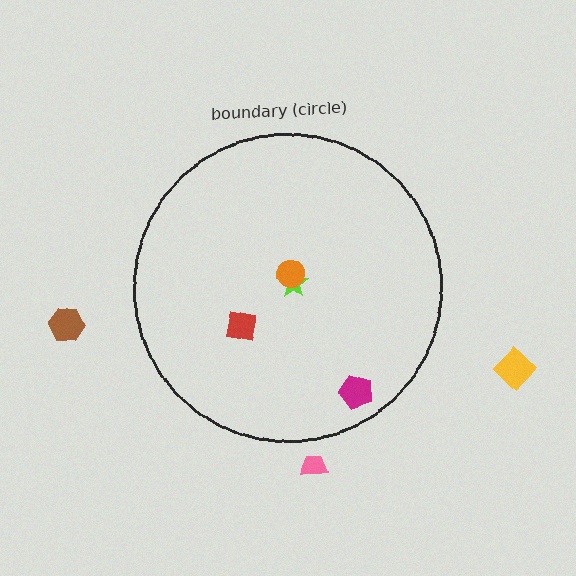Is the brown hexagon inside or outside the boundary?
Outside.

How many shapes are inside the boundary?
4 inside, 3 outside.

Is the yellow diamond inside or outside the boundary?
Outside.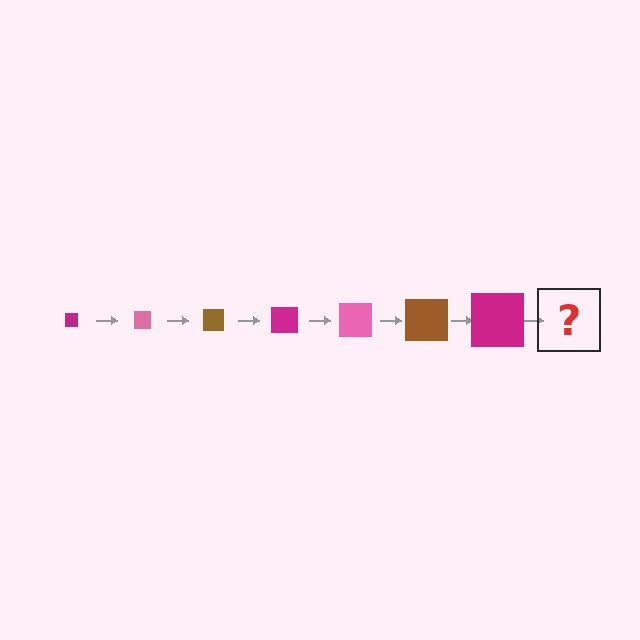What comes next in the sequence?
The next element should be a pink square, larger than the previous one.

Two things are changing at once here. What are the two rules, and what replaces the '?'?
The two rules are that the square grows larger each step and the color cycles through magenta, pink, and brown. The '?' should be a pink square, larger than the previous one.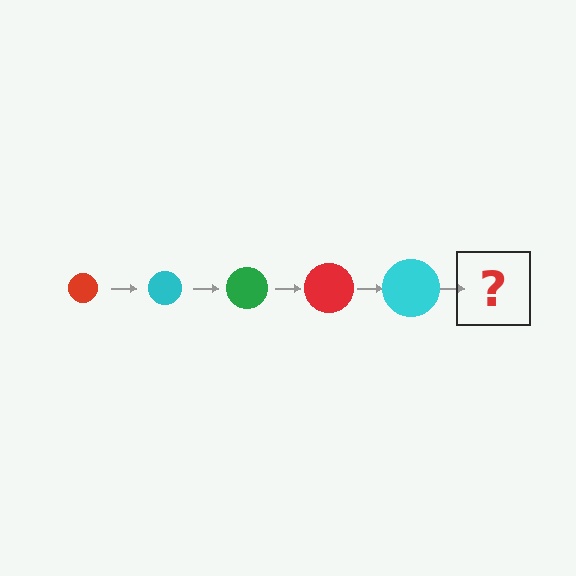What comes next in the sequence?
The next element should be a green circle, larger than the previous one.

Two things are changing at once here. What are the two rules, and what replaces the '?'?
The two rules are that the circle grows larger each step and the color cycles through red, cyan, and green. The '?' should be a green circle, larger than the previous one.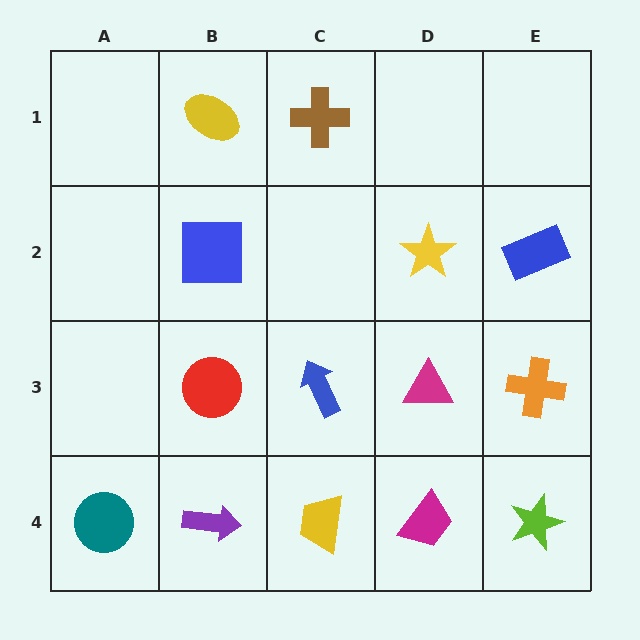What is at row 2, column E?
A blue rectangle.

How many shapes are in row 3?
4 shapes.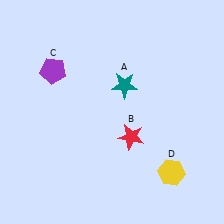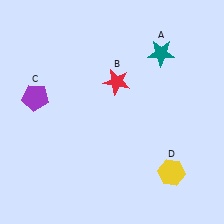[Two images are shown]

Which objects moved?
The objects that moved are: the teal star (A), the red star (B), the purple pentagon (C).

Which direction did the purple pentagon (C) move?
The purple pentagon (C) moved down.